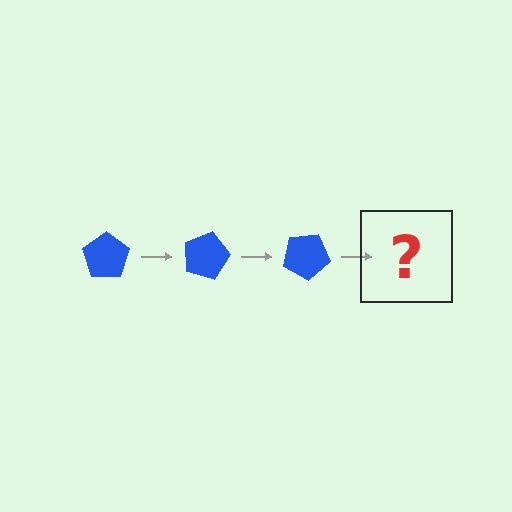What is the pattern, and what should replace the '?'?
The pattern is that the pentagon rotates 15 degrees each step. The '?' should be a blue pentagon rotated 45 degrees.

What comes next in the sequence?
The next element should be a blue pentagon rotated 45 degrees.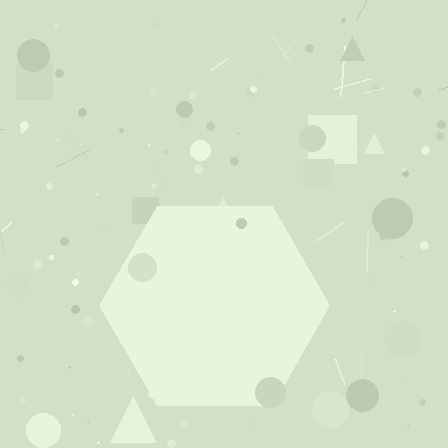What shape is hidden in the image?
A hexagon is hidden in the image.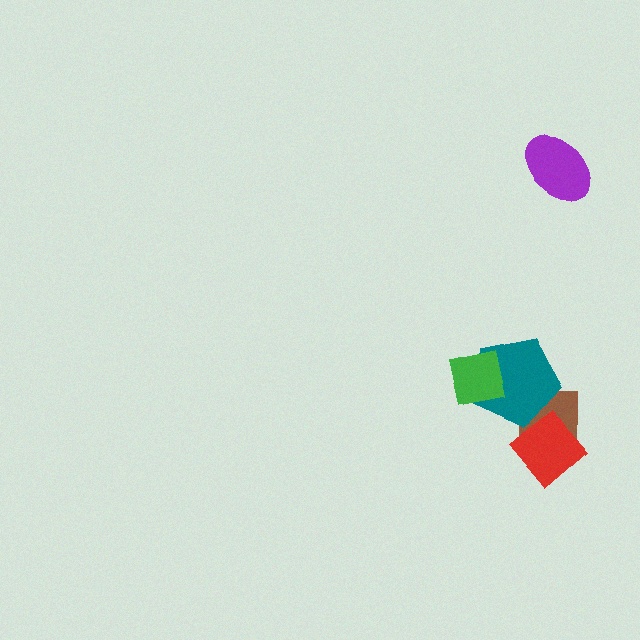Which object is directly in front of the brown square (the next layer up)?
The red diamond is directly in front of the brown square.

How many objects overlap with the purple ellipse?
0 objects overlap with the purple ellipse.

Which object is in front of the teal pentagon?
The green square is in front of the teal pentagon.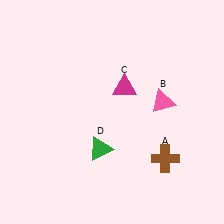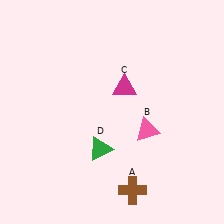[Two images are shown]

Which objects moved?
The objects that moved are: the brown cross (A), the pink triangle (B).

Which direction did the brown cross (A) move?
The brown cross (A) moved left.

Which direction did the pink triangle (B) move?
The pink triangle (B) moved down.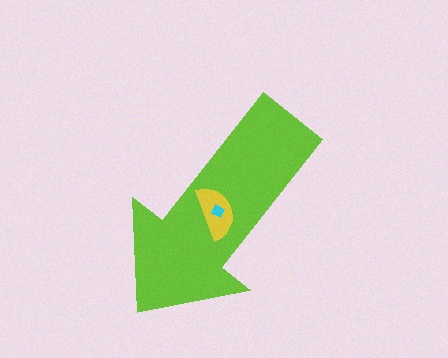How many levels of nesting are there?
3.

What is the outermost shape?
The lime arrow.